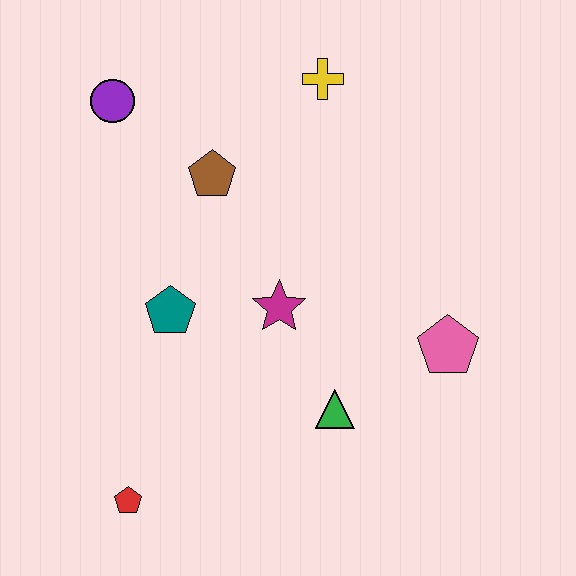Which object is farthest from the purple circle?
The pink pentagon is farthest from the purple circle.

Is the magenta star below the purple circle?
Yes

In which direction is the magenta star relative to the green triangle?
The magenta star is above the green triangle.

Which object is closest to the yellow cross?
The brown pentagon is closest to the yellow cross.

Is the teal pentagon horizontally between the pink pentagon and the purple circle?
Yes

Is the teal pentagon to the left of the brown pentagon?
Yes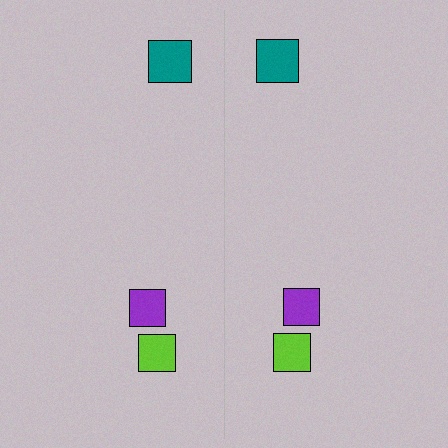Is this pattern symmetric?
Yes, this pattern has bilateral (reflection) symmetry.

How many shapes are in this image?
There are 6 shapes in this image.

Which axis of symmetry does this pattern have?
The pattern has a vertical axis of symmetry running through the center of the image.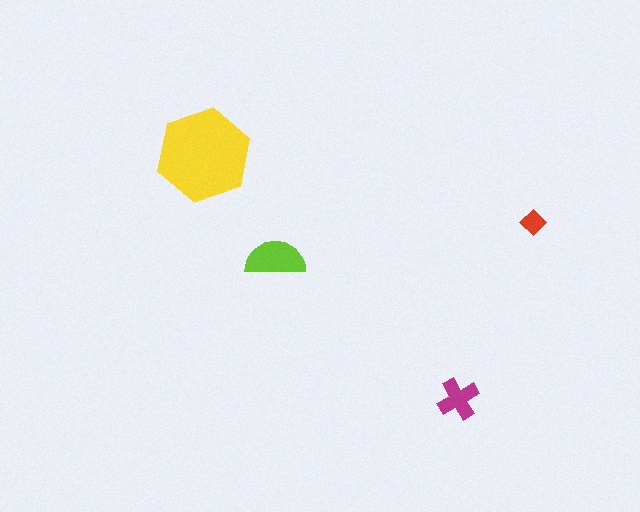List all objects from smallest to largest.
The red diamond, the magenta cross, the lime semicircle, the yellow hexagon.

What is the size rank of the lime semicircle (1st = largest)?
2nd.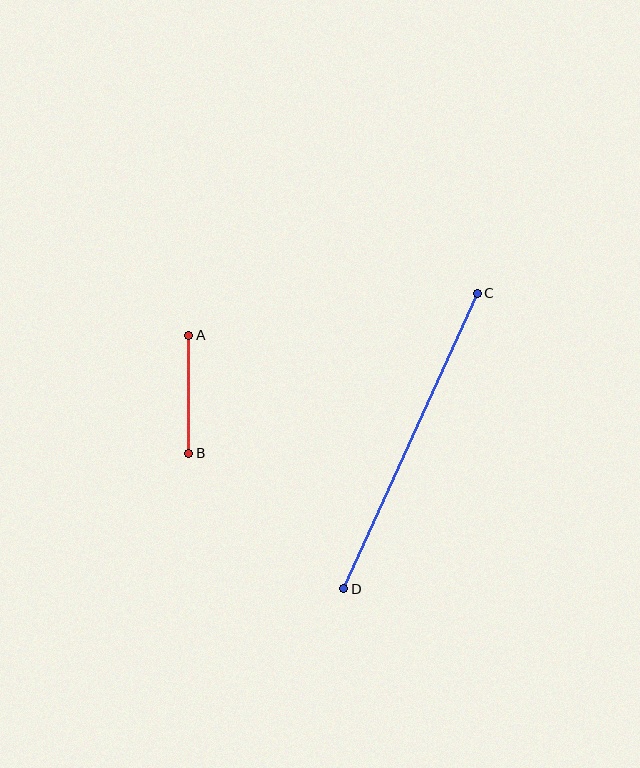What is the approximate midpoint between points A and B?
The midpoint is at approximately (189, 394) pixels.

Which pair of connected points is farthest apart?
Points C and D are farthest apart.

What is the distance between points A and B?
The distance is approximately 118 pixels.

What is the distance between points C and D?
The distance is approximately 324 pixels.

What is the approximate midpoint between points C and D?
The midpoint is at approximately (410, 441) pixels.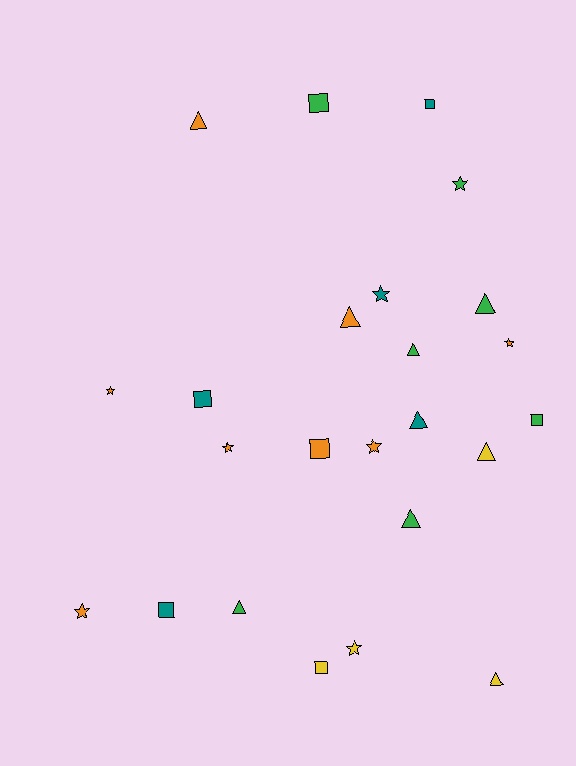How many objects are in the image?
There are 24 objects.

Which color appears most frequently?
Orange, with 8 objects.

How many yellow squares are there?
There is 1 yellow square.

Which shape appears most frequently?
Triangle, with 9 objects.